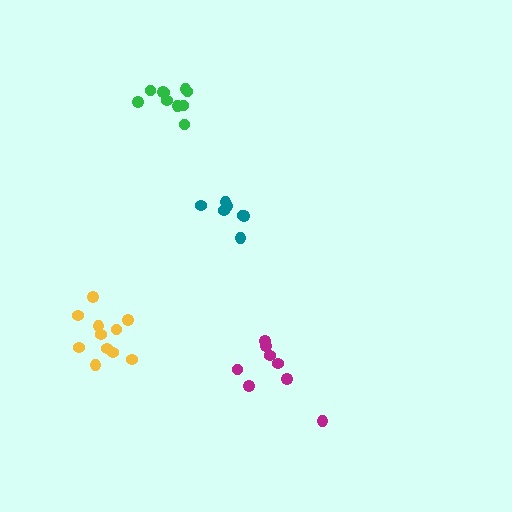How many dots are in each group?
Group 1: 7 dots, Group 2: 11 dots, Group 3: 8 dots, Group 4: 10 dots (36 total).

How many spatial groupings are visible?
There are 4 spatial groupings.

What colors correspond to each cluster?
The clusters are colored: teal, yellow, magenta, green.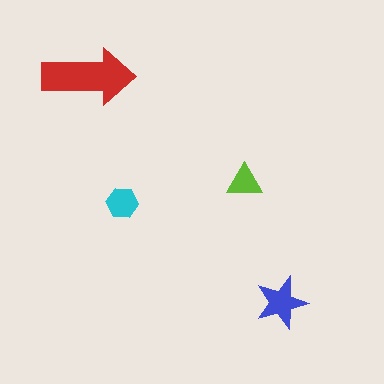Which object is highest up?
The red arrow is topmost.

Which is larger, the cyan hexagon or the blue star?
The blue star.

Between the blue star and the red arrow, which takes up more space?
The red arrow.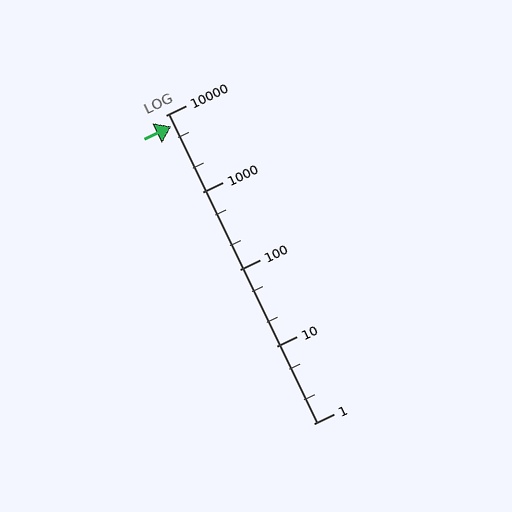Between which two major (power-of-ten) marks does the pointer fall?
The pointer is between 1000 and 10000.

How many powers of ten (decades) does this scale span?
The scale spans 4 decades, from 1 to 10000.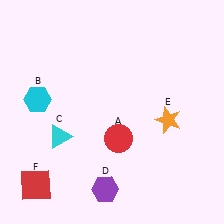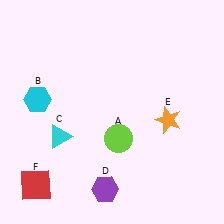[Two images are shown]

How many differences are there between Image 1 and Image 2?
There is 1 difference between the two images.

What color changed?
The circle (A) changed from red in Image 1 to lime in Image 2.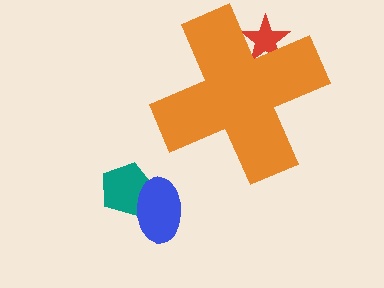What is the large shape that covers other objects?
An orange cross.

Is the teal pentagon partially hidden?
No, the teal pentagon is fully visible.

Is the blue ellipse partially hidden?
No, the blue ellipse is fully visible.